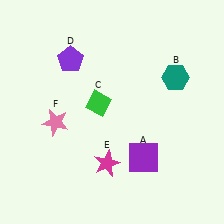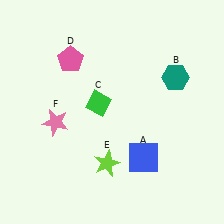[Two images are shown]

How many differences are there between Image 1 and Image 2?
There are 3 differences between the two images.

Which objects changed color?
A changed from purple to blue. D changed from purple to pink. E changed from magenta to lime.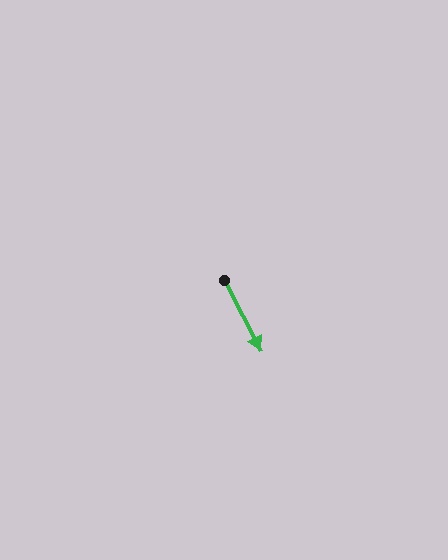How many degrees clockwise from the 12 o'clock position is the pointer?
Approximately 152 degrees.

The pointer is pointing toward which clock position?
Roughly 5 o'clock.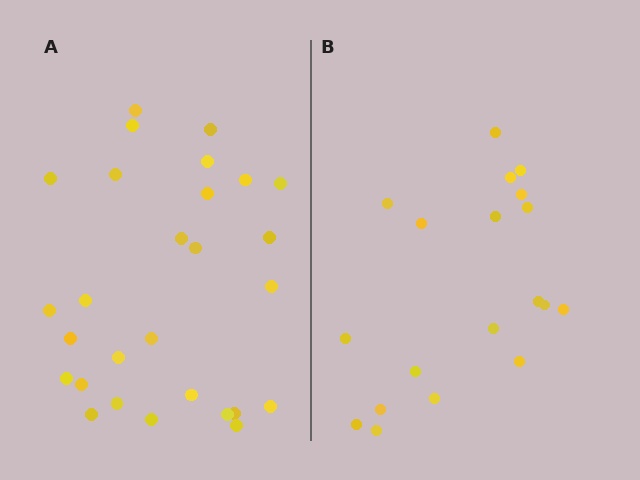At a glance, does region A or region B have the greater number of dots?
Region A (the left region) has more dots.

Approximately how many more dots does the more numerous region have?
Region A has roughly 8 or so more dots than region B.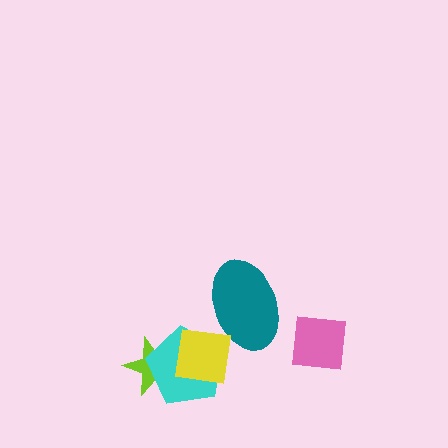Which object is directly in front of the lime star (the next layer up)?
The cyan pentagon is directly in front of the lime star.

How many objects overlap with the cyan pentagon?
2 objects overlap with the cyan pentagon.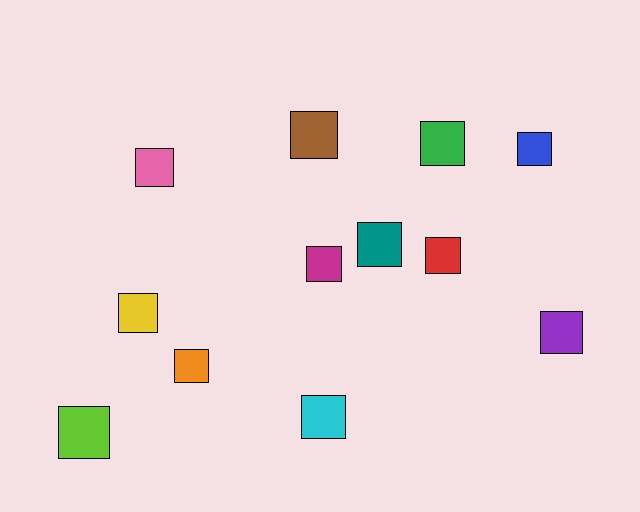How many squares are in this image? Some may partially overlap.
There are 12 squares.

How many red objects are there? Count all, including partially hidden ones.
There is 1 red object.